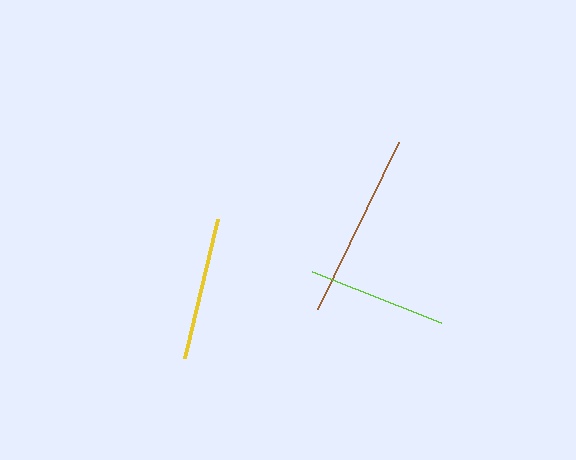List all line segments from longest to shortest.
From longest to shortest: brown, yellow, lime.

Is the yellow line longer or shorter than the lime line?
The yellow line is longer than the lime line.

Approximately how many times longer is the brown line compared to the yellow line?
The brown line is approximately 1.3 times the length of the yellow line.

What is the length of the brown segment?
The brown segment is approximately 186 pixels long.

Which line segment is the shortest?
The lime line is the shortest at approximately 138 pixels.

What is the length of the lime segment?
The lime segment is approximately 138 pixels long.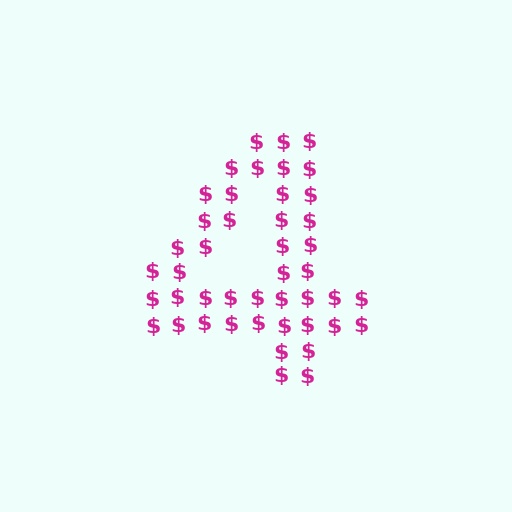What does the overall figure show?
The overall figure shows the digit 4.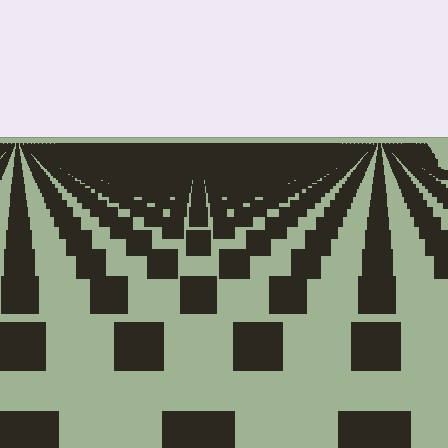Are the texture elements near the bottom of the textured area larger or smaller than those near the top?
Larger. Near the bottom, elements are closer to the viewer and appear at a bigger on-screen size.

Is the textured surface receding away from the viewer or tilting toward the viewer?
The surface is receding away from the viewer. Texture elements get smaller and denser toward the top.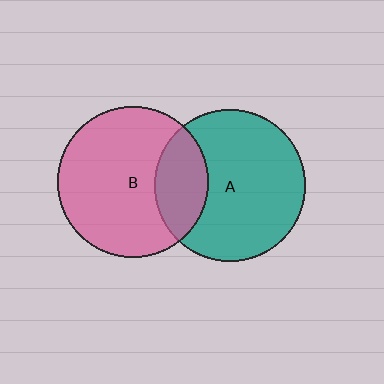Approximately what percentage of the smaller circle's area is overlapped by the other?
Approximately 25%.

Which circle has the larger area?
Circle A (teal).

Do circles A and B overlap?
Yes.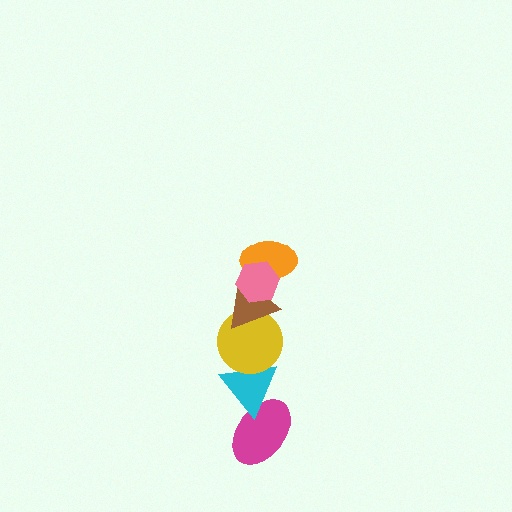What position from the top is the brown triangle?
The brown triangle is 3rd from the top.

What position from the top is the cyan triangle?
The cyan triangle is 5th from the top.